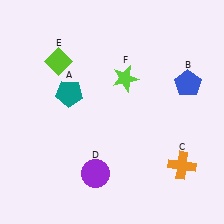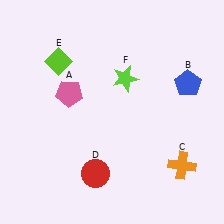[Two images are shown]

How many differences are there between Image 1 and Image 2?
There are 2 differences between the two images.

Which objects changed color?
A changed from teal to pink. D changed from purple to red.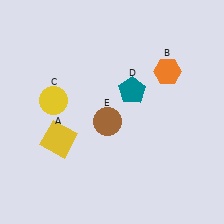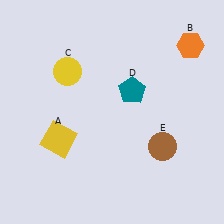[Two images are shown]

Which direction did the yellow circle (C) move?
The yellow circle (C) moved up.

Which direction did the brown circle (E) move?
The brown circle (E) moved right.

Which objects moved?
The objects that moved are: the orange hexagon (B), the yellow circle (C), the brown circle (E).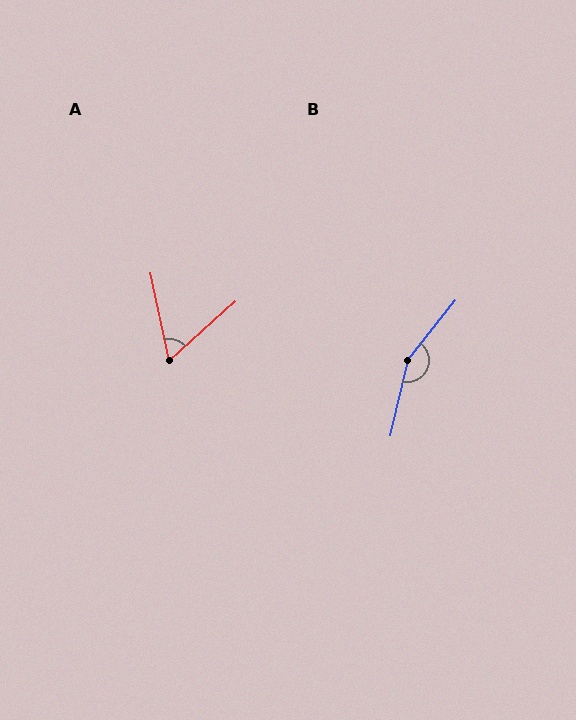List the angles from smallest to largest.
A (60°), B (155°).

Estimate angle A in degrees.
Approximately 60 degrees.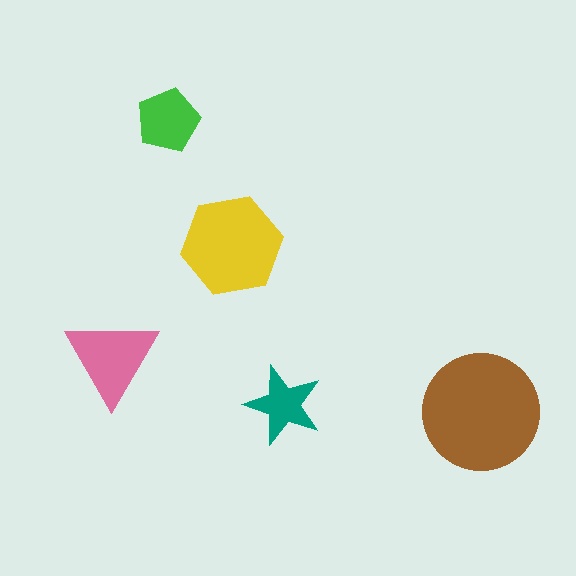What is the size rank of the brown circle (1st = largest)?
1st.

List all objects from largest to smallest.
The brown circle, the yellow hexagon, the pink triangle, the green pentagon, the teal star.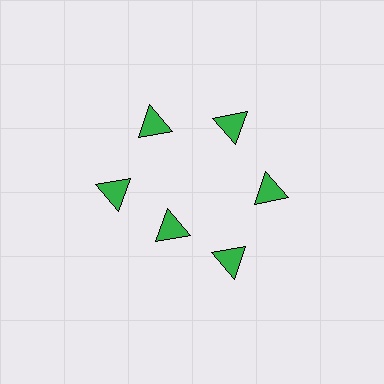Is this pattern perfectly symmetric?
No. The 6 green triangles are arranged in a ring, but one element near the 7 o'clock position is pulled inward toward the center, breaking the 6-fold rotational symmetry.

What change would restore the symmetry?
The symmetry would be restored by moving it outward, back onto the ring so that all 6 triangles sit at equal angles and equal distance from the center.